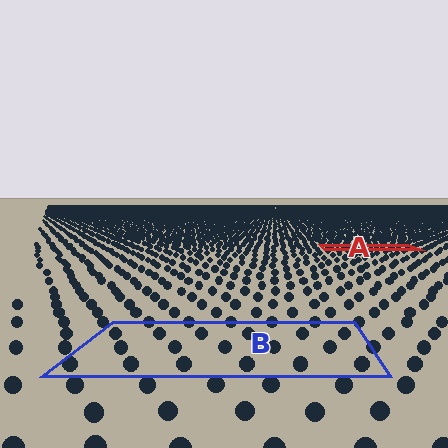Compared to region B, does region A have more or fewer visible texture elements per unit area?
Region A has more texture elements per unit area — they are packed more densely because it is farther away.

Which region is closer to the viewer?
Region B is closer. The texture elements there are larger and more spread out.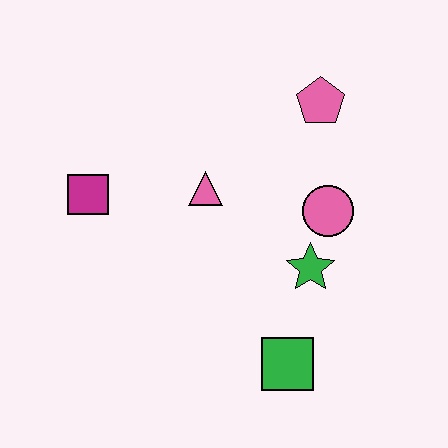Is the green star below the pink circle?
Yes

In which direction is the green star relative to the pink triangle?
The green star is to the right of the pink triangle.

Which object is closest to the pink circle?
The green star is closest to the pink circle.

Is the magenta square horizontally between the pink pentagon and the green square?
No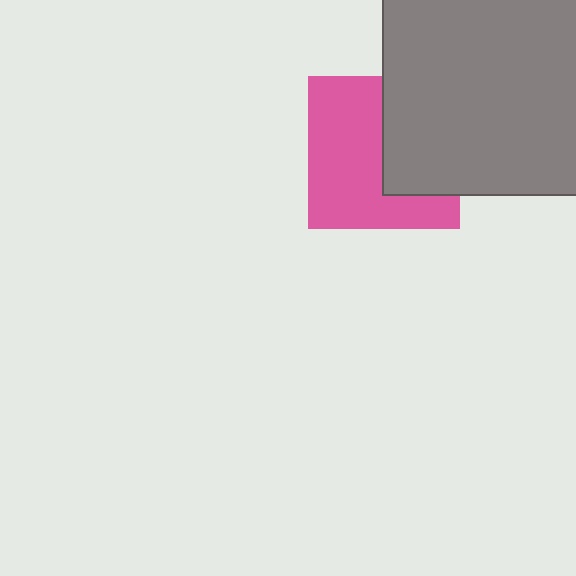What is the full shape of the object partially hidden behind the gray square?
The partially hidden object is a pink square.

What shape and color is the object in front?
The object in front is a gray square.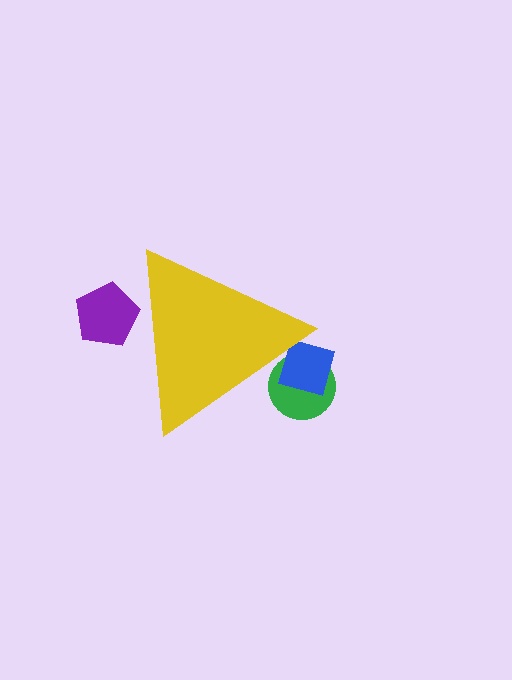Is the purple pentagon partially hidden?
Yes, the purple pentagon is partially hidden behind the yellow triangle.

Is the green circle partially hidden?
Yes, the green circle is partially hidden behind the yellow triangle.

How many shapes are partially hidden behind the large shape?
3 shapes are partially hidden.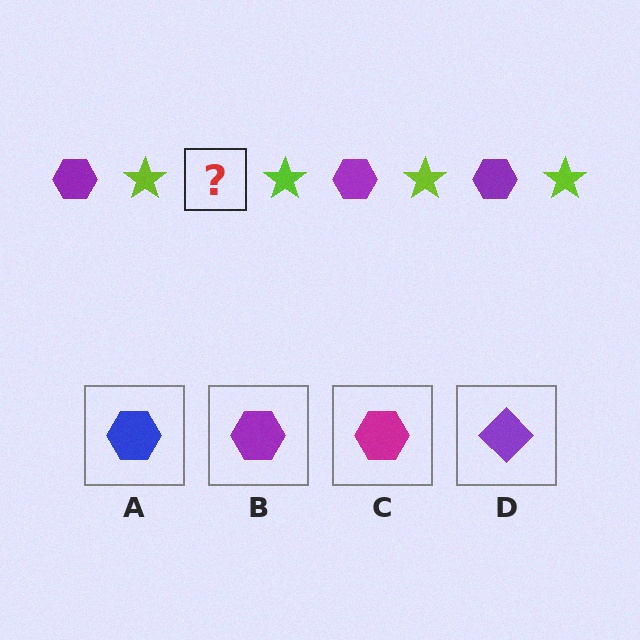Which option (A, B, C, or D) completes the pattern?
B.